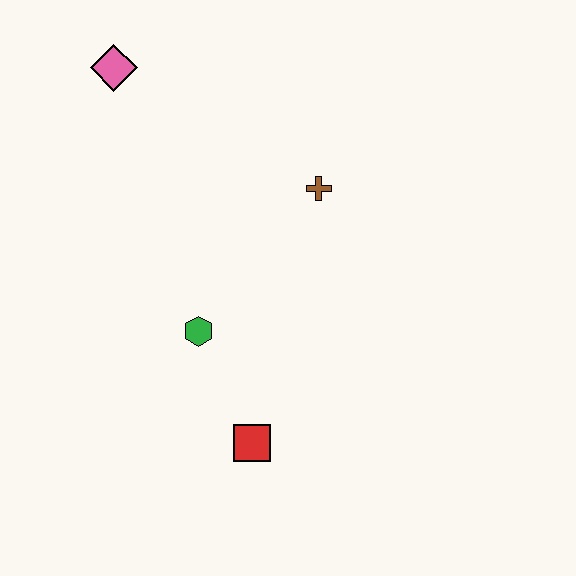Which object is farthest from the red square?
The pink diamond is farthest from the red square.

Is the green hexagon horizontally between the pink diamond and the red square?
Yes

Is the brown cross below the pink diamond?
Yes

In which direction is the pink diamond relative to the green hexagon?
The pink diamond is above the green hexagon.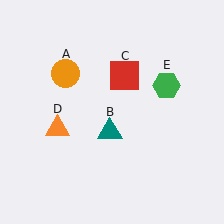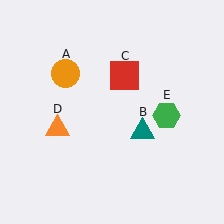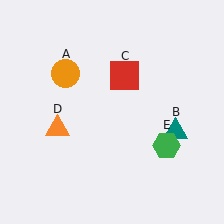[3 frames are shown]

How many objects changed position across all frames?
2 objects changed position: teal triangle (object B), green hexagon (object E).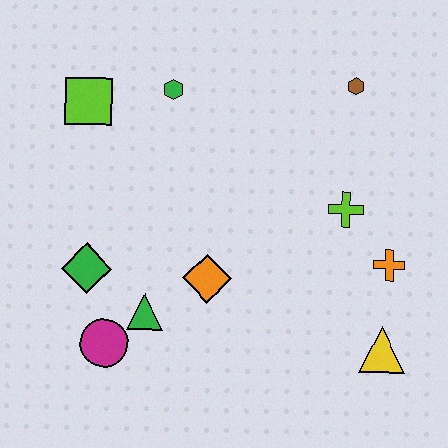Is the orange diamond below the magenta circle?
No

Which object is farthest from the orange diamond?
The brown hexagon is farthest from the orange diamond.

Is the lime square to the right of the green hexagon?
No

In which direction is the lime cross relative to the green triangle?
The lime cross is to the right of the green triangle.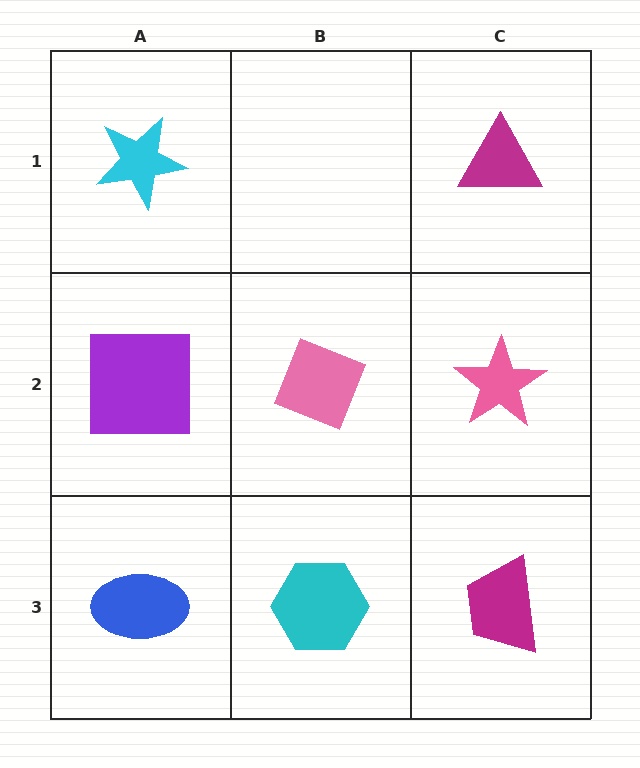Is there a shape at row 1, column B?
No, that cell is empty.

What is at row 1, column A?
A cyan star.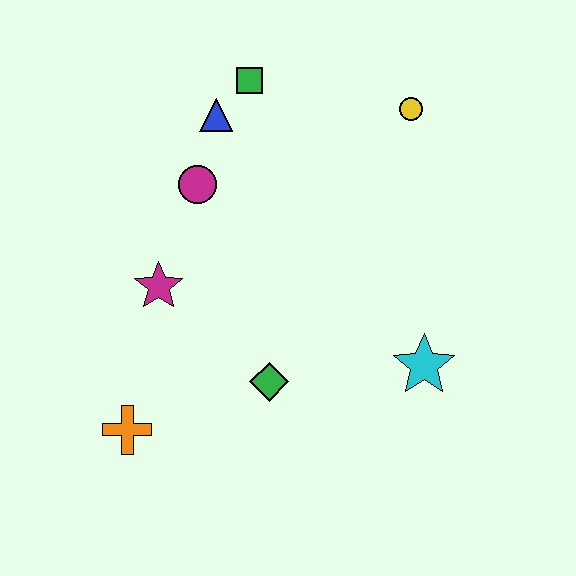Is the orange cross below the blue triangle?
Yes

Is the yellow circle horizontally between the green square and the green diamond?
No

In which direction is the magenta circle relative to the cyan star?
The magenta circle is to the left of the cyan star.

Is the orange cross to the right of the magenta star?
No